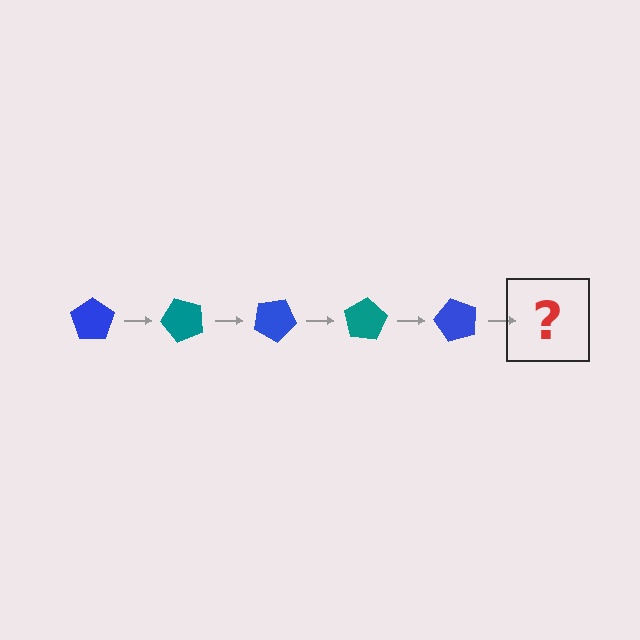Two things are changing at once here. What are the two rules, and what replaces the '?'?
The two rules are that it rotates 50 degrees each step and the color cycles through blue and teal. The '?' should be a teal pentagon, rotated 250 degrees from the start.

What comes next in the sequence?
The next element should be a teal pentagon, rotated 250 degrees from the start.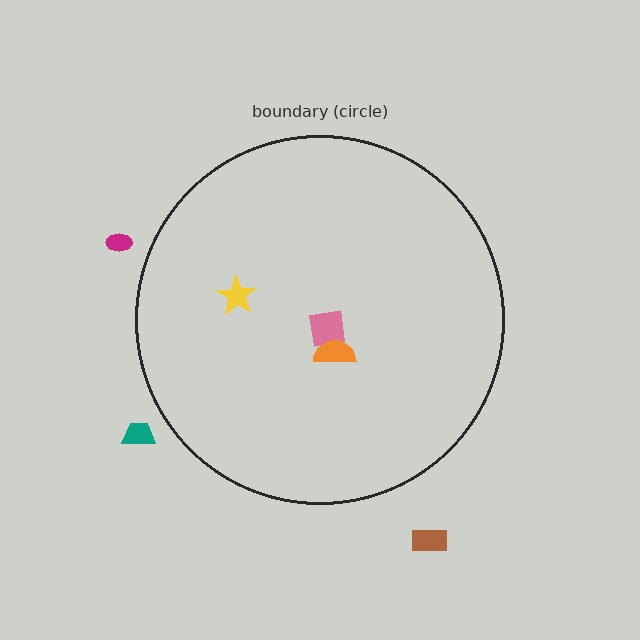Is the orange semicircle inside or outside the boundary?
Inside.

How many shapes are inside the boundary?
3 inside, 3 outside.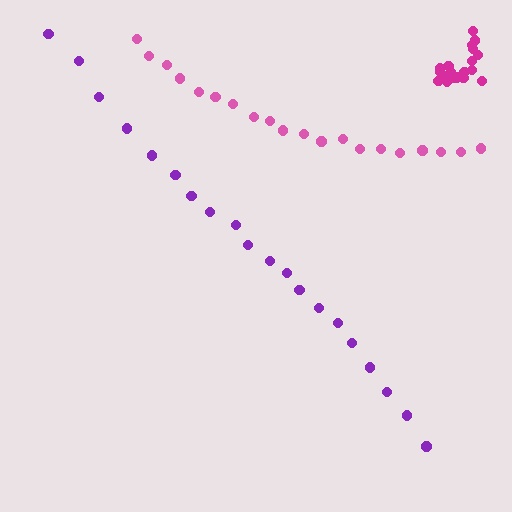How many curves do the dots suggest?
There are 3 distinct paths.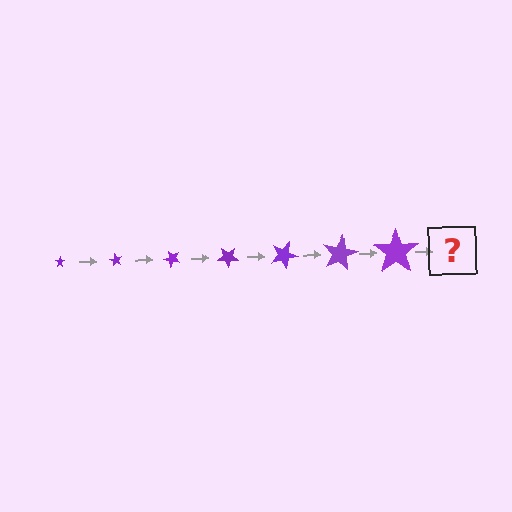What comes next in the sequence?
The next element should be a star, larger than the previous one and rotated 420 degrees from the start.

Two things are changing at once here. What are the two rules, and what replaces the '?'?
The two rules are that the star grows larger each step and it rotates 60 degrees each step. The '?' should be a star, larger than the previous one and rotated 420 degrees from the start.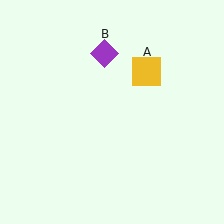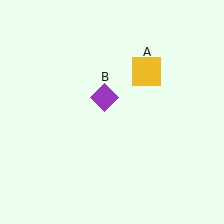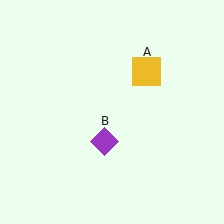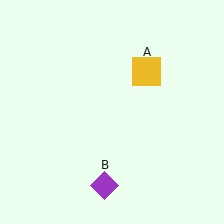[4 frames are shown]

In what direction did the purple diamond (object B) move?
The purple diamond (object B) moved down.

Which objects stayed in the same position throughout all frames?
Yellow square (object A) remained stationary.